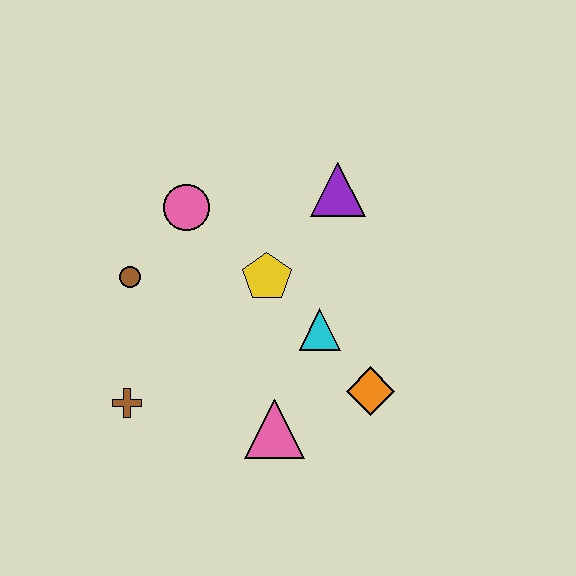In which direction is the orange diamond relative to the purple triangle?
The orange diamond is below the purple triangle.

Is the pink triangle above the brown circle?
No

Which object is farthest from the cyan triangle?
The brown cross is farthest from the cyan triangle.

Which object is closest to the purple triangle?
The yellow pentagon is closest to the purple triangle.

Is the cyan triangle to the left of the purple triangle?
Yes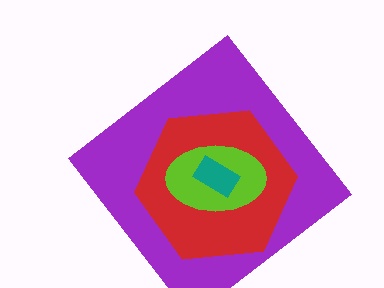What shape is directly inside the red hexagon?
The lime ellipse.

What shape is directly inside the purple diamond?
The red hexagon.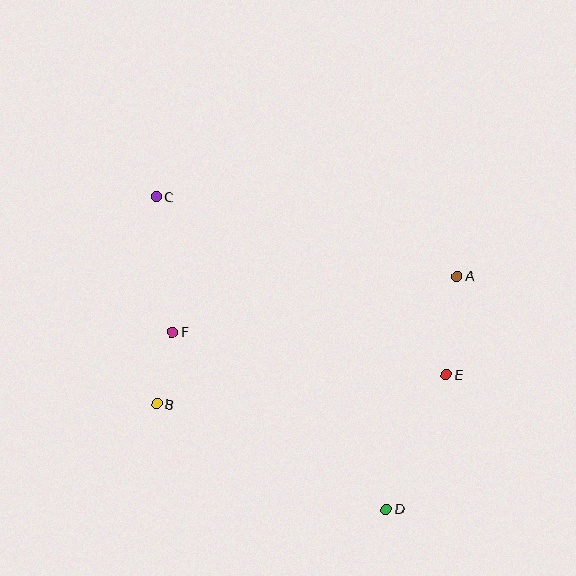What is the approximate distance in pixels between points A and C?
The distance between A and C is approximately 311 pixels.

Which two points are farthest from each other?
Points C and D are farthest from each other.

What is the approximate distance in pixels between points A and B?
The distance between A and B is approximately 326 pixels.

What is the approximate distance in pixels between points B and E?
The distance between B and E is approximately 291 pixels.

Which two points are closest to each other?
Points B and F are closest to each other.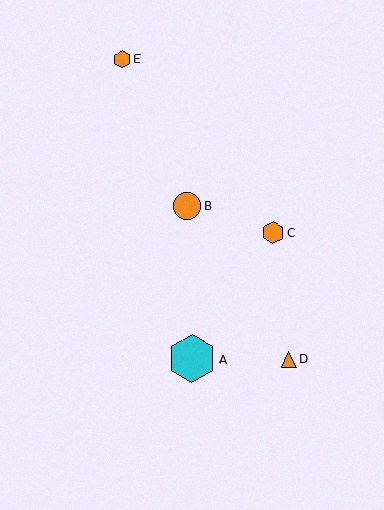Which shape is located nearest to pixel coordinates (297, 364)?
The orange triangle (labeled D) at (289, 359) is nearest to that location.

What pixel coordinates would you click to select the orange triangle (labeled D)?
Click at (289, 359) to select the orange triangle D.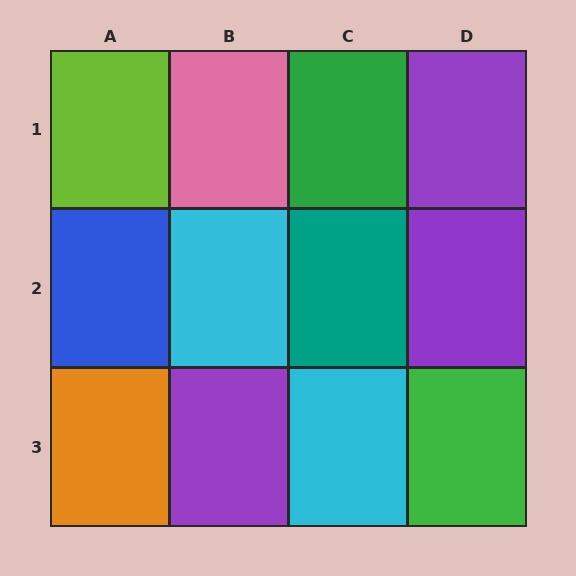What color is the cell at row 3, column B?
Purple.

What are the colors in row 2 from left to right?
Blue, cyan, teal, purple.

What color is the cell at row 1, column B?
Pink.